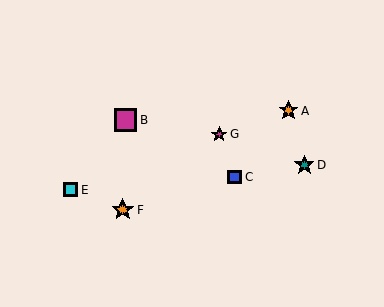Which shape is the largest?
The magenta square (labeled B) is the largest.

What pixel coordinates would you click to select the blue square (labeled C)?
Click at (235, 177) to select the blue square C.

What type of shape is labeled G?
Shape G is a magenta star.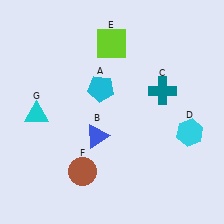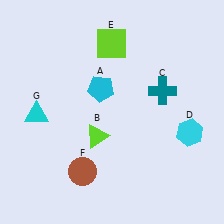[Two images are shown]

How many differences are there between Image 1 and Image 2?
There is 1 difference between the two images.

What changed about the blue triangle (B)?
In Image 1, B is blue. In Image 2, it changed to lime.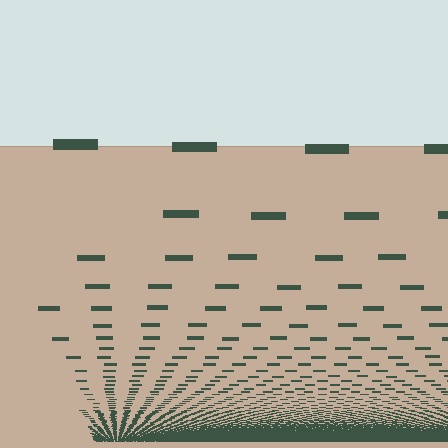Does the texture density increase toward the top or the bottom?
Density increases toward the bottom.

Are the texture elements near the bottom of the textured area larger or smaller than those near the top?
Smaller. The gradient is inverted — elements near the bottom are smaller and denser.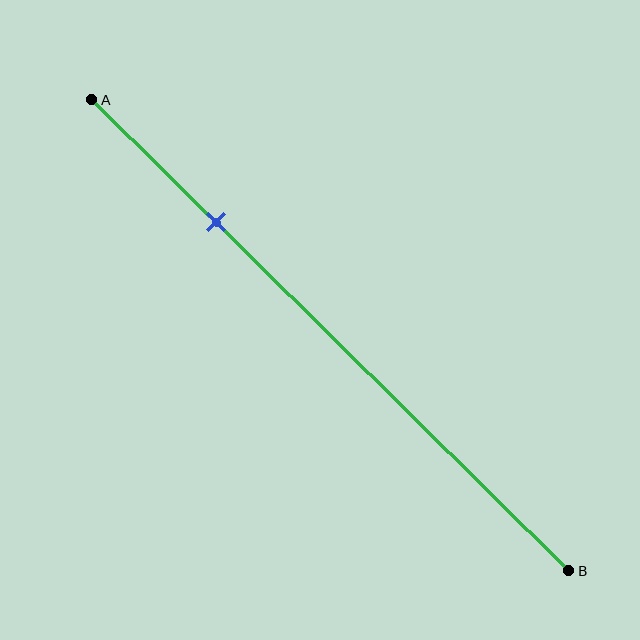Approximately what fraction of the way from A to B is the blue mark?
The blue mark is approximately 25% of the way from A to B.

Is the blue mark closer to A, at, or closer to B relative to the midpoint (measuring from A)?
The blue mark is closer to point A than the midpoint of segment AB.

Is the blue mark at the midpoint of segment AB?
No, the mark is at about 25% from A, not at the 50% midpoint.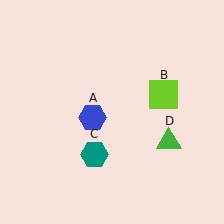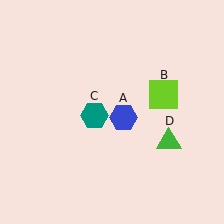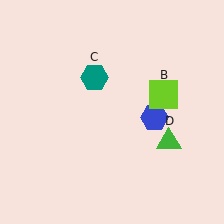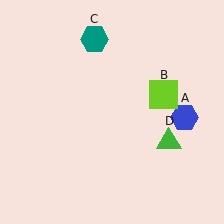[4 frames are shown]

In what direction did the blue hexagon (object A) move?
The blue hexagon (object A) moved right.